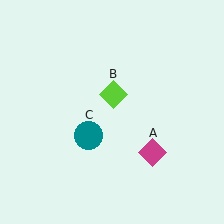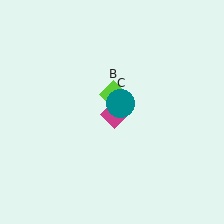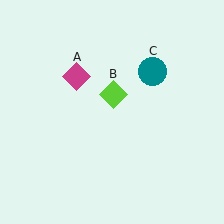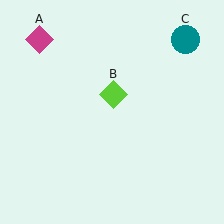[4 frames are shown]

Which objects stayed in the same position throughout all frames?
Lime diamond (object B) remained stationary.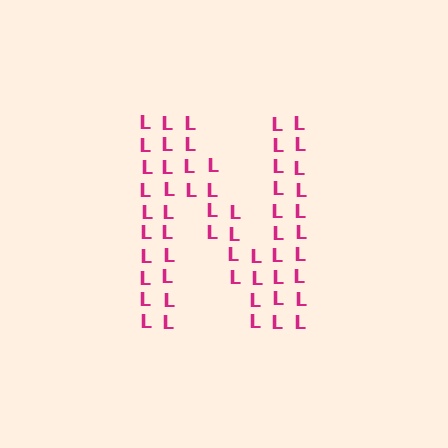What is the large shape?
The large shape is the letter N.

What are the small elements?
The small elements are letter L's.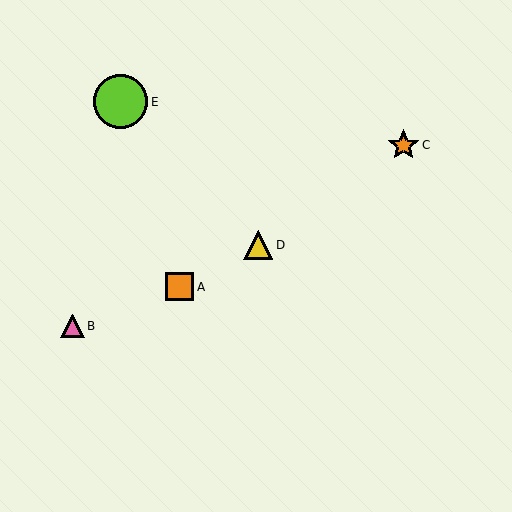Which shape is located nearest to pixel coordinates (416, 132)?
The orange star (labeled C) at (403, 145) is nearest to that location.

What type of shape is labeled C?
Shape C is an orange star.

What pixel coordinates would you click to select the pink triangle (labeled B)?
Click at (73, 326) to select the pink triangle B.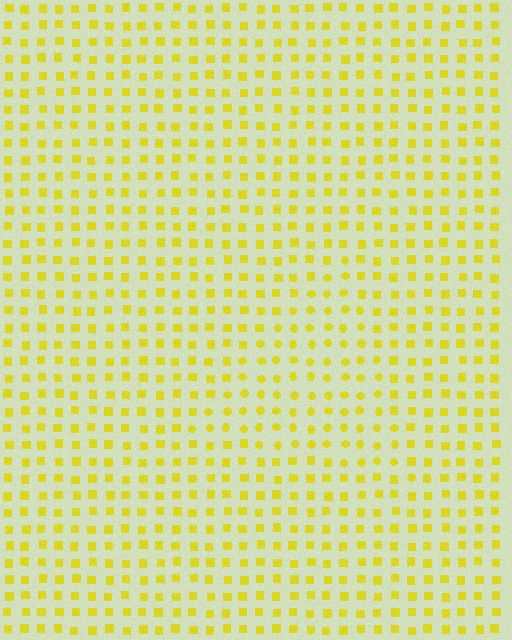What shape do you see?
I see a triangle.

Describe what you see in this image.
The image is filled with small yellow elements arranged in a uniform grid. A triangle-shaped region contains circles, while the surrounding area contains squares. The boundary is defined purely by the change in element shape.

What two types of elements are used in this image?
The image uses circles inside the triangle region and squares outside it.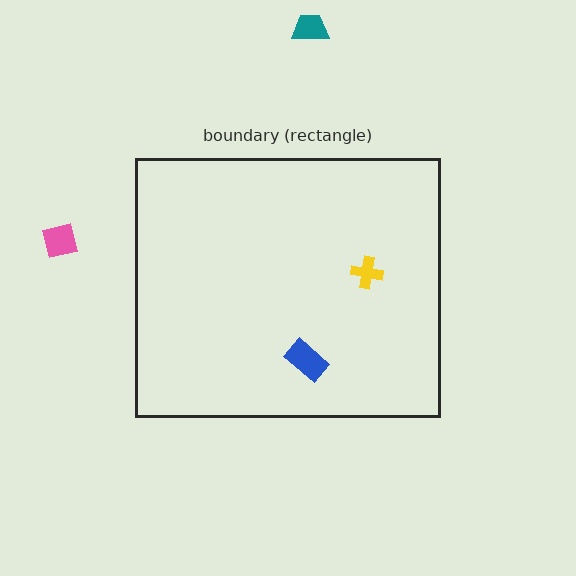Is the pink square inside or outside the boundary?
Outside.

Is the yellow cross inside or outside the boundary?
Inside.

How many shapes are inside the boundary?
2 inside, 2 outside.